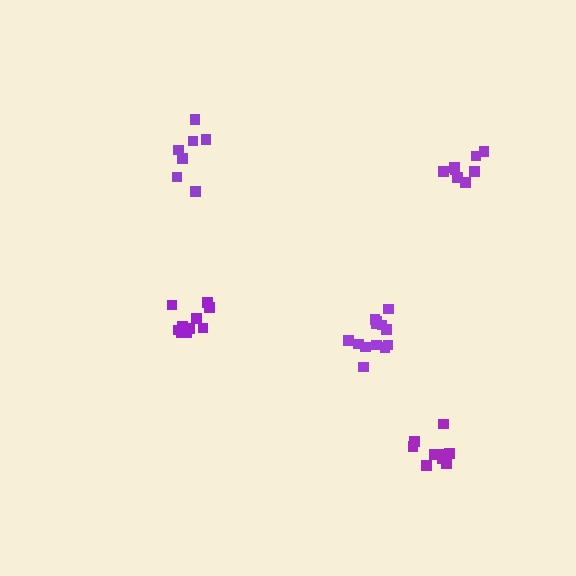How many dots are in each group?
Group 1: 8 dots, Group 2: 8 dots, Group 3: 13 dots, Group 4: 10 dots, Group 5: 9 dots (48 total).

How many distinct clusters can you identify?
There are 5 distinct clusters.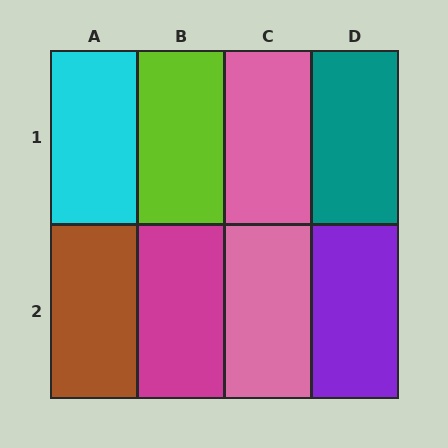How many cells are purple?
1 cell is purple.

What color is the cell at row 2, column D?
Purple.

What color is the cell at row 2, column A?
Brown.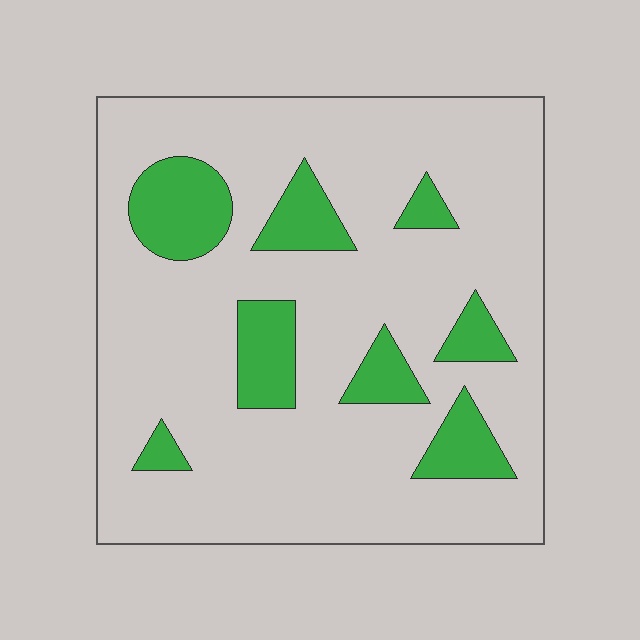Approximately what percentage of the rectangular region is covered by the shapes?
Approximately 20%.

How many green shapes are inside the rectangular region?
8.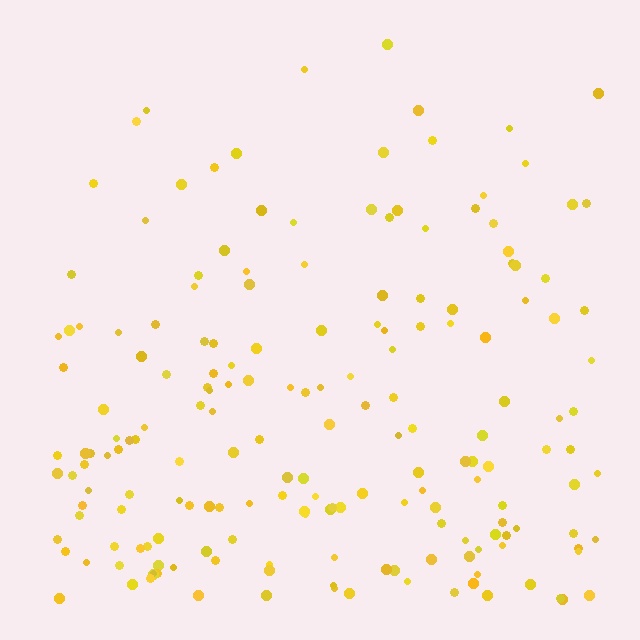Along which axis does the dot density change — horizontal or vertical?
Vertical.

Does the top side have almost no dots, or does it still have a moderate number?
Still a moderate number, just noticeably fewer than the bottom.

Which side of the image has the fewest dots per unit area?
The top.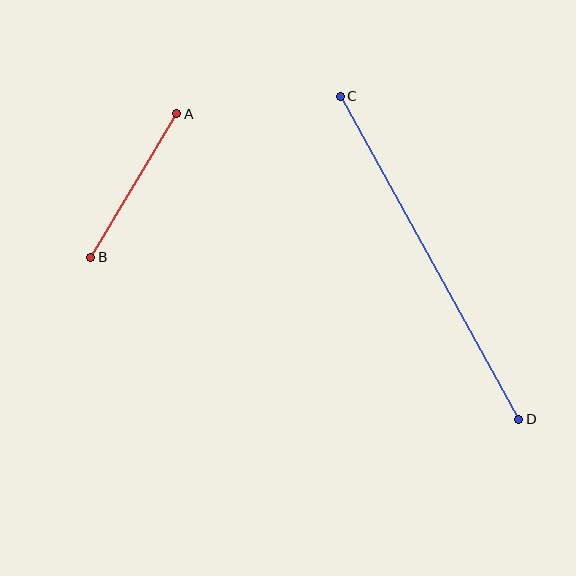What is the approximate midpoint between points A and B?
The midpoint is at approximately (134, 186) pixels.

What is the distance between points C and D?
The distance is approximately 369 pixels.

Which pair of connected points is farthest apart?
Points C and D are farthest apart.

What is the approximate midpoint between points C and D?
The midpoint is at approximately (430, 258) pixels.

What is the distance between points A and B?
The distance is approximately 168 pixels.